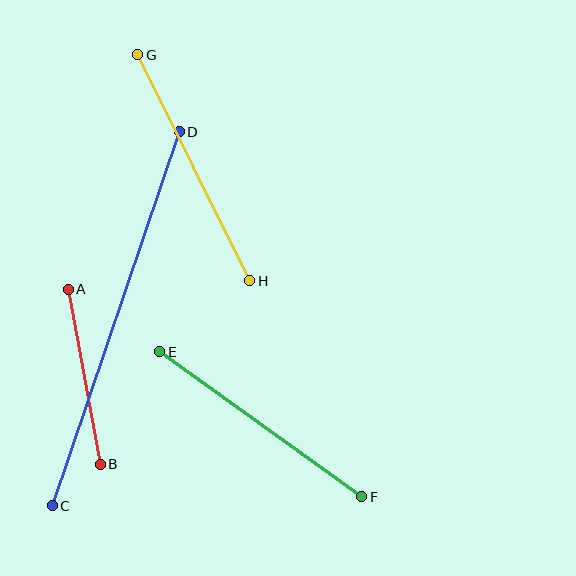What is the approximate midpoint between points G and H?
The midpoint is at approximately (194, 168) pixels.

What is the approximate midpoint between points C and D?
The midpoint is at approximately (116, 319) pixels.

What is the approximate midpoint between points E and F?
The midpoint is at approximately (261, 424) pixels.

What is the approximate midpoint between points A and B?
The midpoint is at approximately (84, 377) pixels.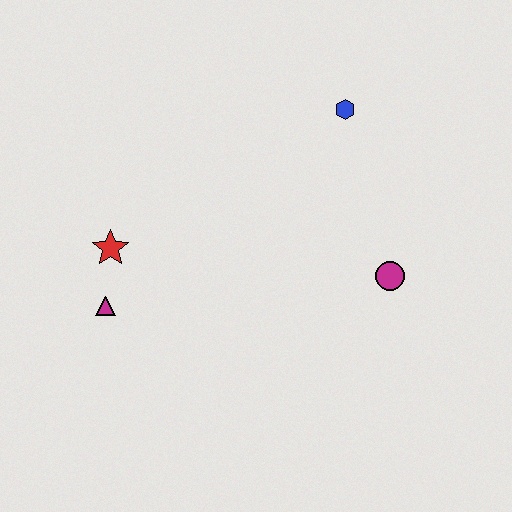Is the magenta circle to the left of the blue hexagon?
No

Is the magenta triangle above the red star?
No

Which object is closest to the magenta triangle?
The red star is closest to the magenta triangle.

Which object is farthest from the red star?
The magenta circle is farthest from the red star.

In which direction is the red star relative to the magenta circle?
The red star is to the left of the magenta circle.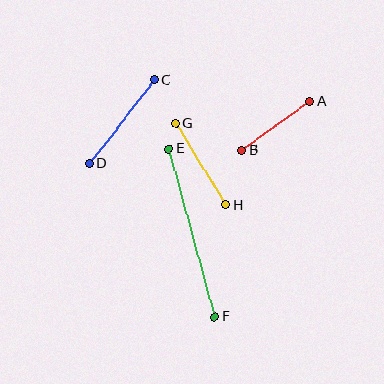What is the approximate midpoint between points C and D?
The midpoint is at approximately (122, 121) pixels.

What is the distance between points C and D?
The distance is approximately 106 pixels.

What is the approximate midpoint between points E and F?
The midpoint is at approximately (192, 233) pixels.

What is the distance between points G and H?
The distance is approximately 96 pixels.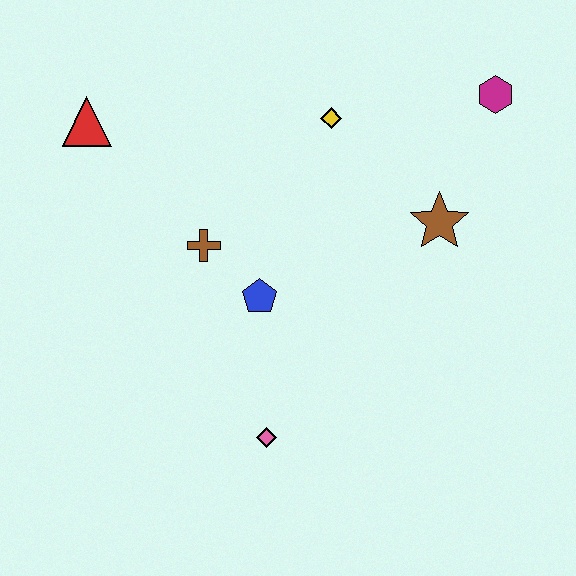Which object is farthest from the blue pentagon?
The magenta hexagon is farthest from the blue pentagon.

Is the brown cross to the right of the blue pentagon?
No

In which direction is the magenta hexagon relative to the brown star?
The magenta hexagon is above the brown star.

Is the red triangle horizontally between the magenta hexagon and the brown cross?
No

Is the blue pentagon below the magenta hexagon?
Yes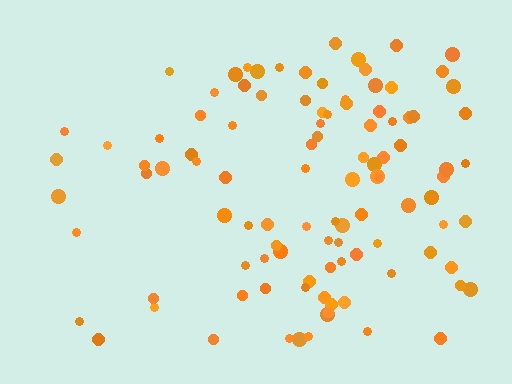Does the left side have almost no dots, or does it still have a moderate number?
Still a moderate number, just noticeably fewer than the right.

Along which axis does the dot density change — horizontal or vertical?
Horizontal.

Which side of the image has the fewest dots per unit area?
The left.